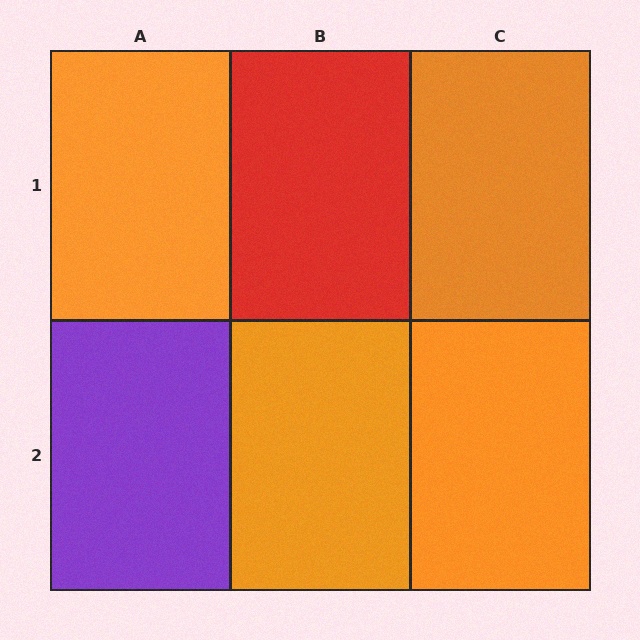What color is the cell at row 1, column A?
Orange.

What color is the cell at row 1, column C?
Orange.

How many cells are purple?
1 cell is purple.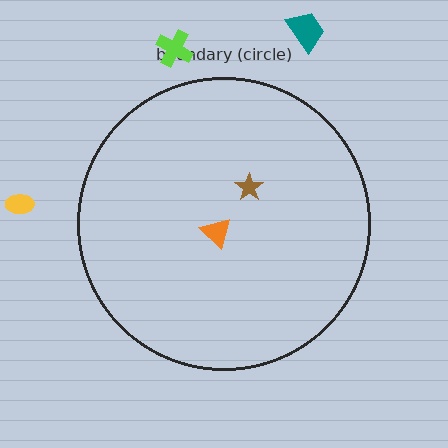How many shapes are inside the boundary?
2 inside, 3 outside.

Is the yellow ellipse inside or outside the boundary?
Outside.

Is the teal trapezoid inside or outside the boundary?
Outside.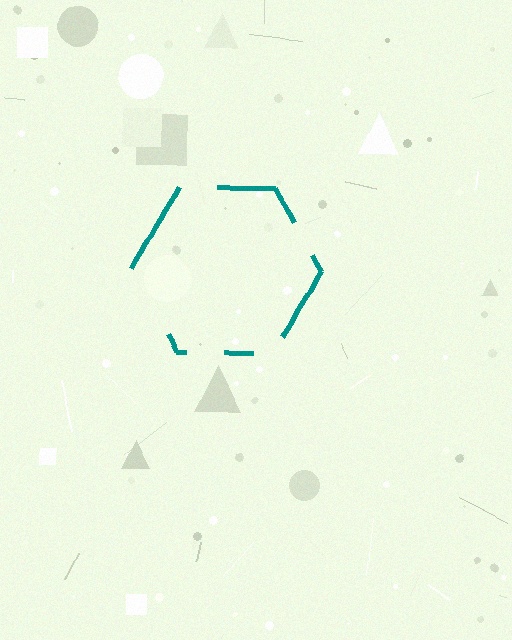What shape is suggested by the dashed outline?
The dashed outline suggests a hexagon.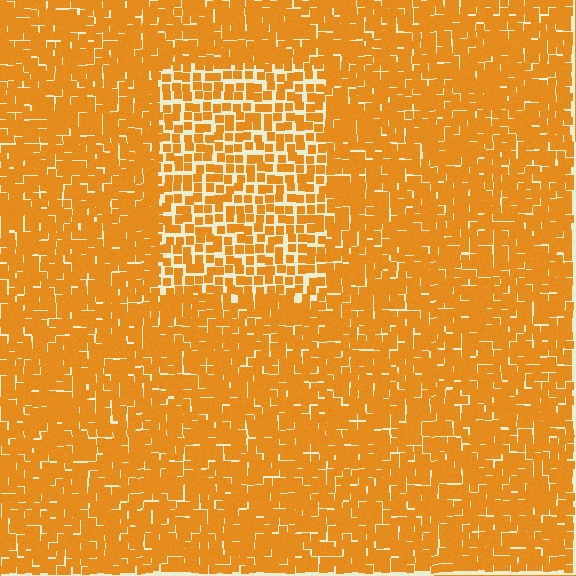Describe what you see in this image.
The image contains small orange elements arranged at two different densities. A rectangle-shaped region is visible where the elements are less densely packed than the surrounding area.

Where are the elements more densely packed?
The elements are more densely packed outside the rectangle boundary.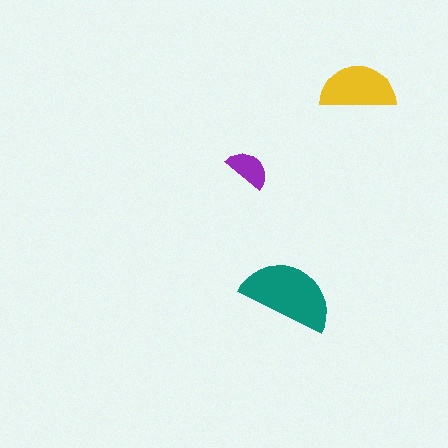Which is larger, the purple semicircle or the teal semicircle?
The teal one.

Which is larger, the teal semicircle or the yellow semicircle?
The teal one.